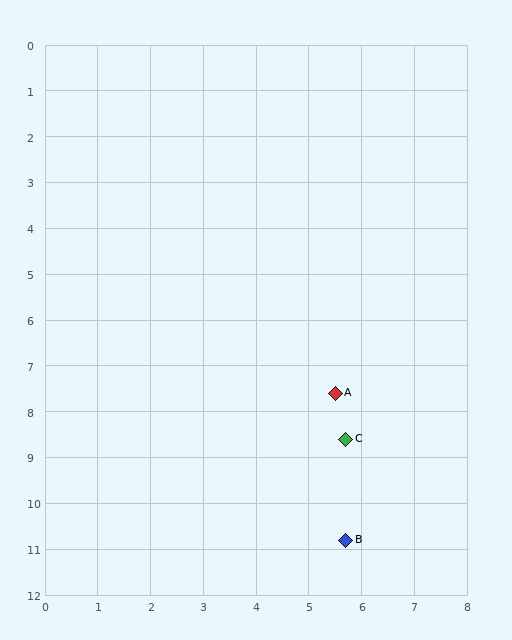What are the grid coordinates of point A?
Point A is at approximately (5.5, 7.6).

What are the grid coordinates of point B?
Point B is at approximately (5.7, 10.8).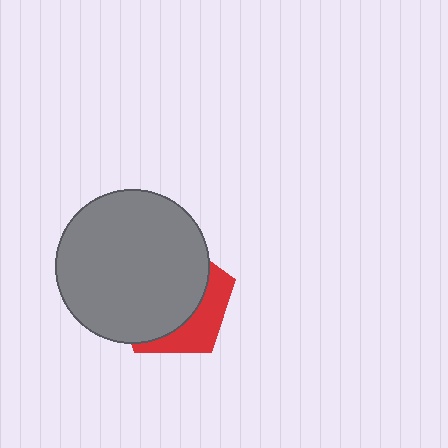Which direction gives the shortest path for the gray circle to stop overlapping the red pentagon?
Moving toward the upper-left gives the shortest separation.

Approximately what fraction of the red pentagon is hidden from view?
Roughly 68% of the red pentagon is hidden behind the gray circle.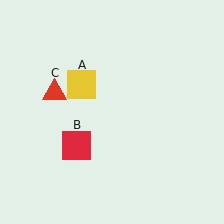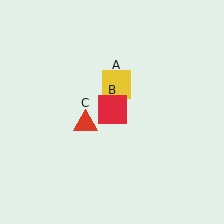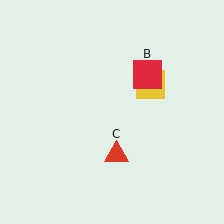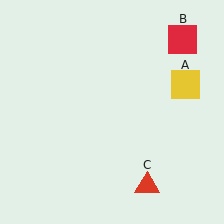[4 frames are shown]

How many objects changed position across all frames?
3 objects changed position: yellow square (object A), red square (object B), red triangle (object C).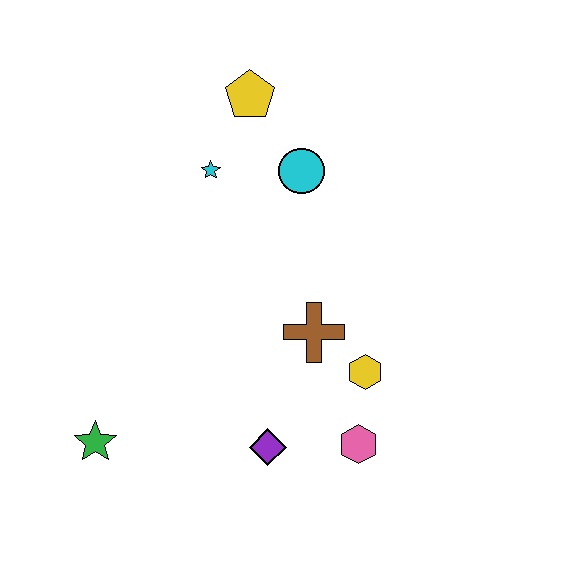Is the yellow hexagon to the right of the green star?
Yes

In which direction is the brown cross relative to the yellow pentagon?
The brown cross is below the yellow pentagon.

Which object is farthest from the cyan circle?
The green star is farthest from the cyan circle.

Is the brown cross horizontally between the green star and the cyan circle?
No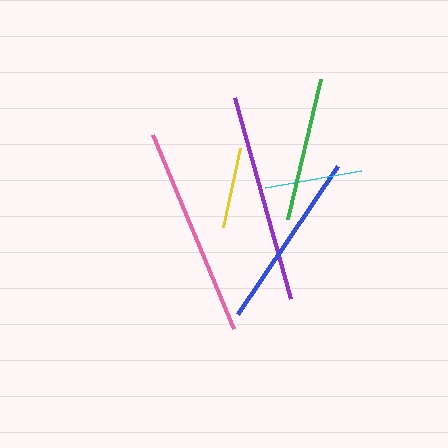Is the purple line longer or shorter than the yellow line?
The purple line is longer than the yellow line.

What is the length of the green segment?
The green segment is approximately 143 pixels long.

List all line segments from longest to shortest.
From longest to shortest: pink, purple, blue, green, cyan, yellow.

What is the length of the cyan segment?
The cyan segment is approximately 97 pixels long.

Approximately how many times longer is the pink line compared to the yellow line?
The pink line is approximately 2.6 times the length of the yellow line.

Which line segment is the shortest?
The yellow line is the shortest at approximately 81 pixels.